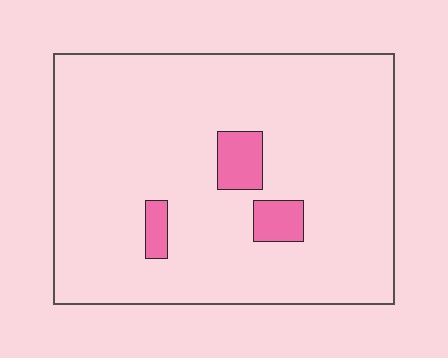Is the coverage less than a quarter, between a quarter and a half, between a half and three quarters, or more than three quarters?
Less than a quarter.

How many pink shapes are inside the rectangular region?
3.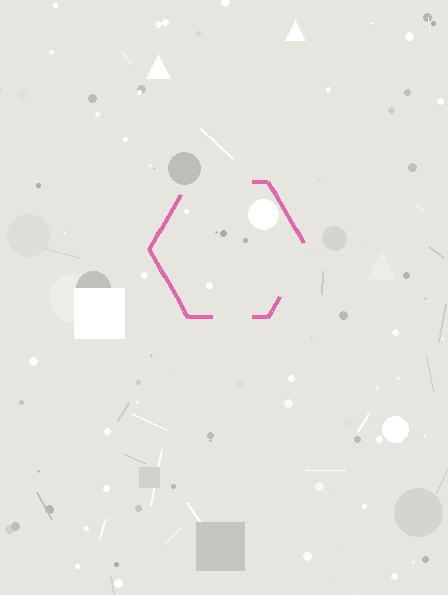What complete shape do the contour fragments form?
The contour fragments form a hexagon.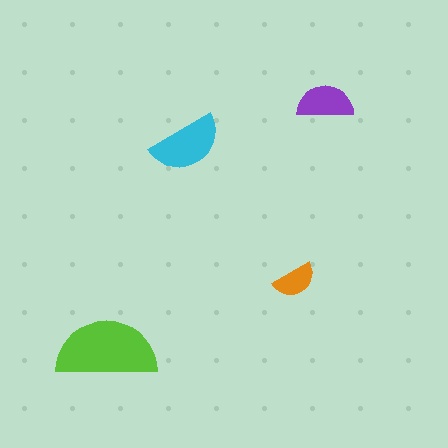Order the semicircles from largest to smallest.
the lime one, the cyan one, the purple one, the orange one.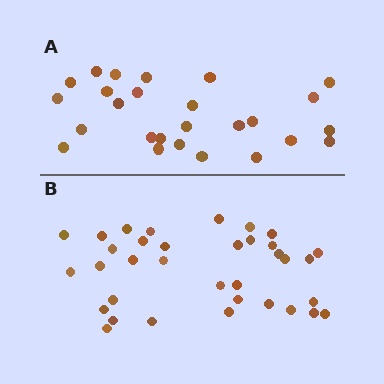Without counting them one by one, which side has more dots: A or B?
Region B (the bottom region) has more dots.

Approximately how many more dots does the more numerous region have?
Region B has roughly 8 or so more dots than region A.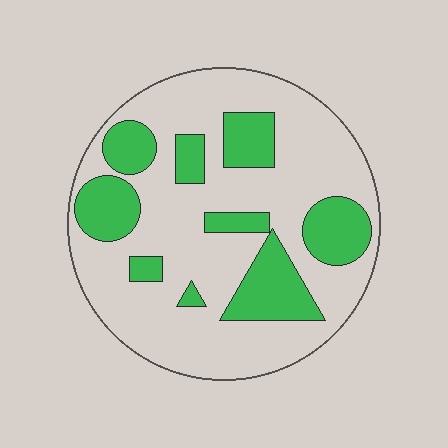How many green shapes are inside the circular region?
9.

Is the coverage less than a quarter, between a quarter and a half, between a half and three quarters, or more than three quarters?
Between a quarter and a half.